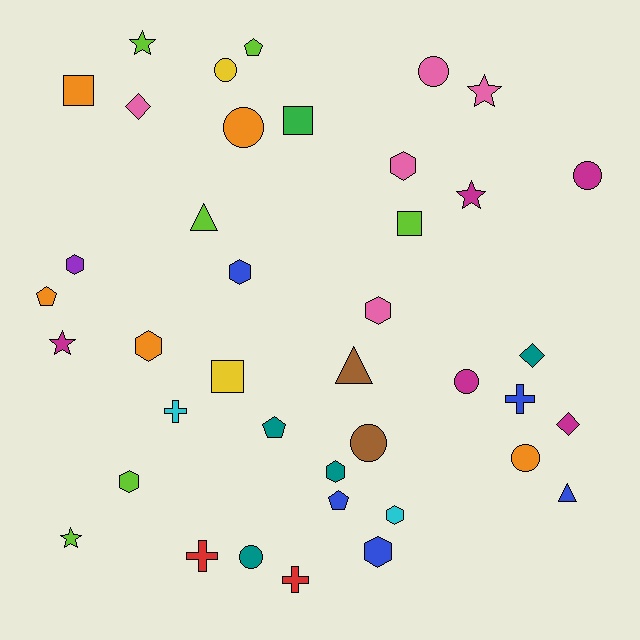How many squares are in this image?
There are 4 squares.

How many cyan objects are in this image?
There are 2 cyan objects.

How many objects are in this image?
There are 40 objects.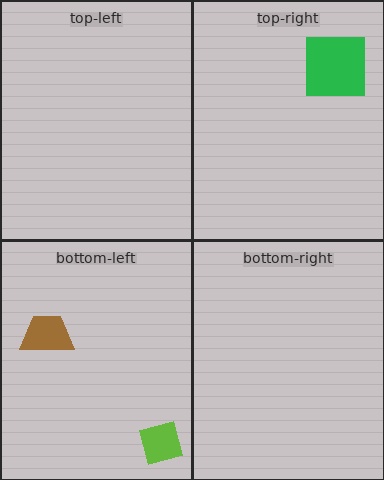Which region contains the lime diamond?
The bottom-left region.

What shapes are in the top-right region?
The green square.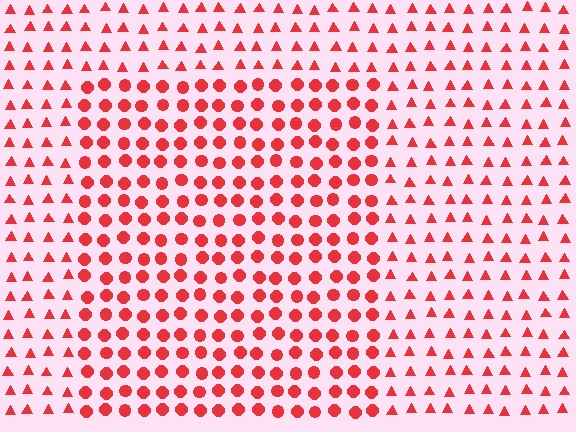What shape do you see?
I see a rectangle.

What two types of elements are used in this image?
The image uses circles inside the rectangle region and triangles outside it.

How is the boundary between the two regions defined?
The boundary is defined by a change in element shape: circles inside vs. triangles outside. All elements share the same color and spacing.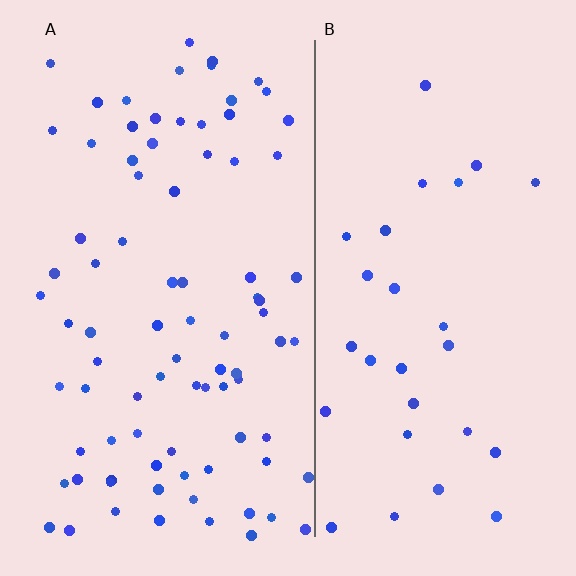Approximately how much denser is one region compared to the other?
Approximately 2.9× — region A over region B.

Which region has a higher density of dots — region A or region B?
A (the left).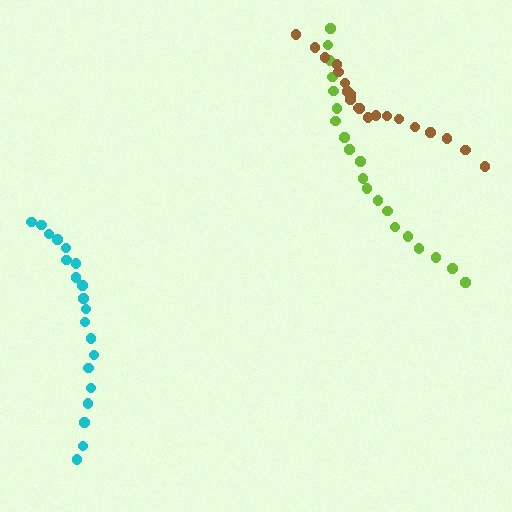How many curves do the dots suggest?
There are 3 distinct paths.